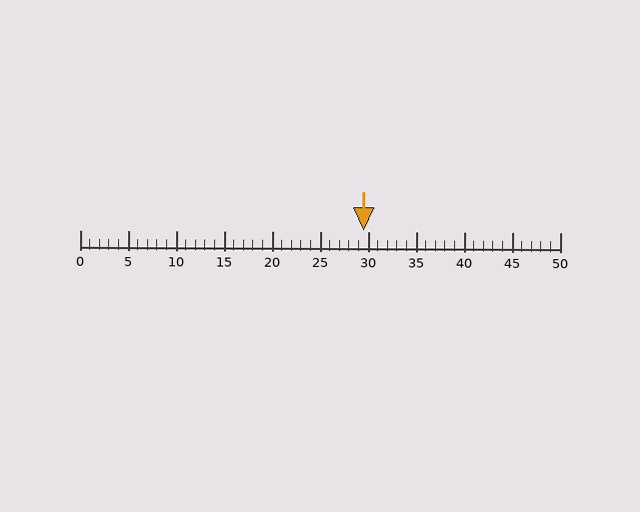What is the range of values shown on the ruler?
The ruler shows values from 0 to 50.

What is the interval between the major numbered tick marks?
The major tick marks are spaced 5 units apart.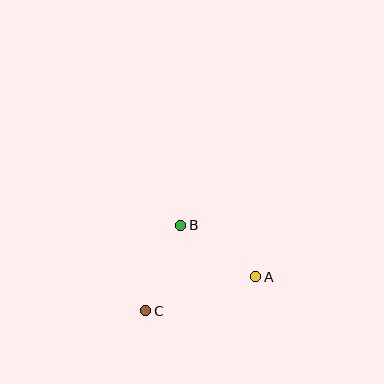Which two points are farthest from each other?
Points A and C are farthest from each other.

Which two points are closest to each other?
Points A and B are closest to each other.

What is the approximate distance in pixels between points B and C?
The distance between B and C is approximately 92 pixels.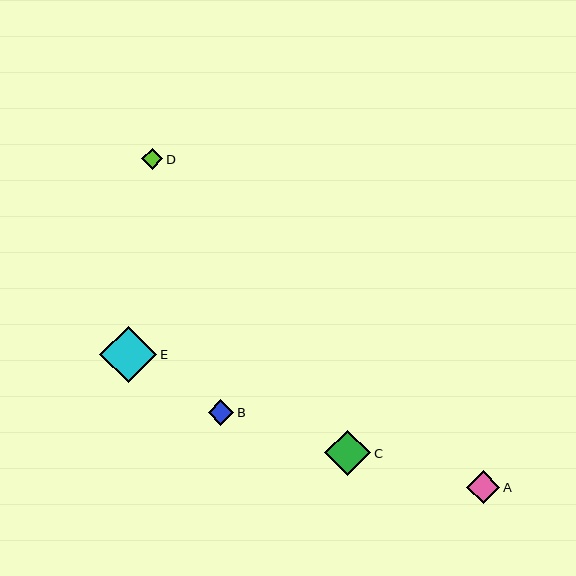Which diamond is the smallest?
Diamond D is the smallest with a size of approximately 22 pixels.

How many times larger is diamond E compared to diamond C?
Diamond E is approximately 1.2 times the size of diamond C.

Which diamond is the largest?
Diamond E is the largest with a size of approximately 57 pixels.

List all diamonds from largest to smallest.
From largest to smallest: E, C, A, B, D.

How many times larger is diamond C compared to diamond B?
Diamond C is approximately 1.8 times the size of diamond B.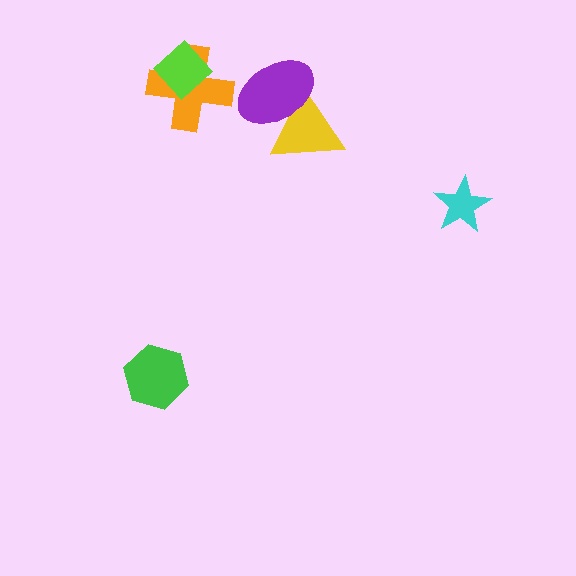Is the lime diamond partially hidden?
No, no other shape covers it.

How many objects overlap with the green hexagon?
0 objects overlap with the green hexagon.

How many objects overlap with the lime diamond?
1 object overlaps with the lime diamond.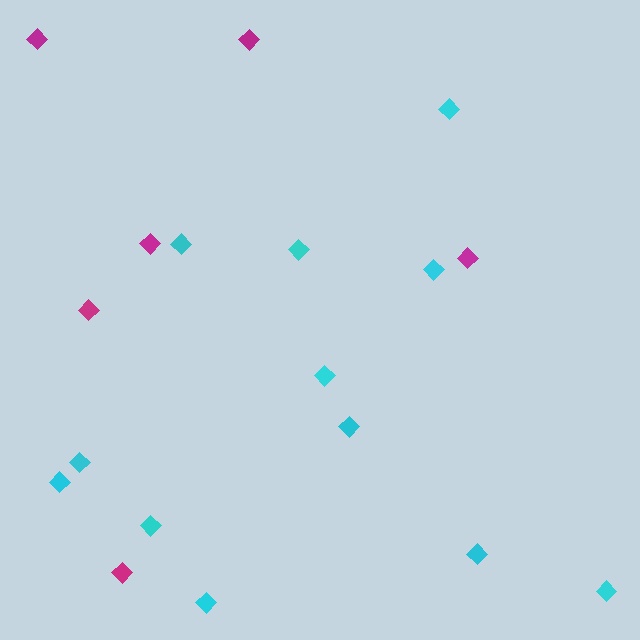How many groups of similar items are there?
There are 2 groups: one group of magenta diamonds (6) and one group of cyan diamonds (12).